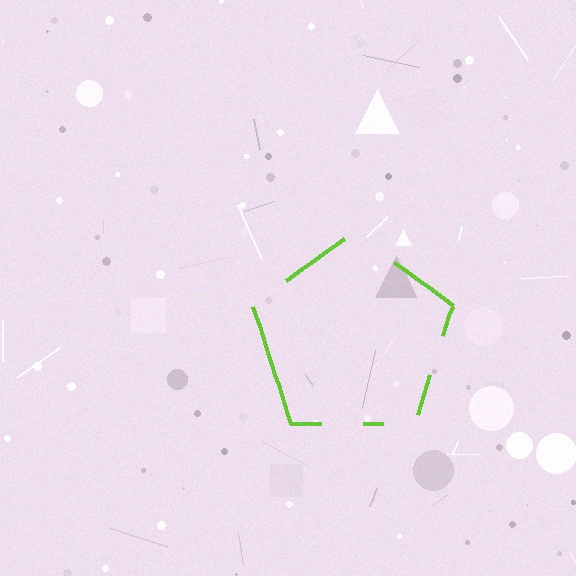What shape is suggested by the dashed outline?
The dashed outline suggests a pentagon.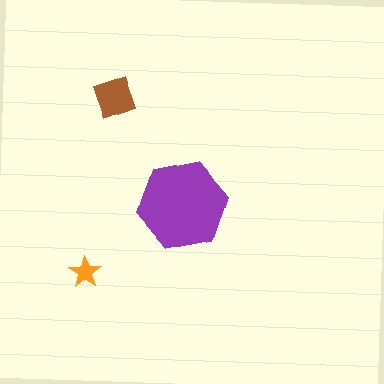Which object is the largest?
The purple hexagon.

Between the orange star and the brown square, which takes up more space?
The brown square.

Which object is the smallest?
The orange star.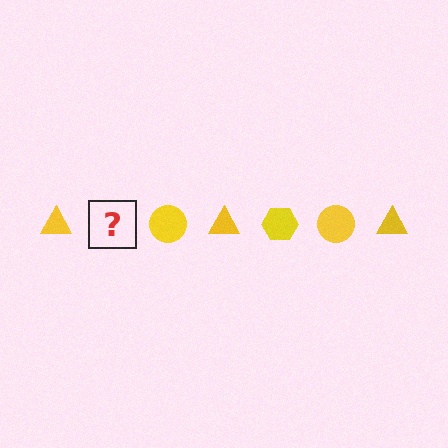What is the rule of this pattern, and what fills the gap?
The rule is that the pattern cycles through triangle, hexagon, circle shapes in yellow. The gap should be filled with a yellow hexagon.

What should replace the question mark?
The question mark should be replaced with a yellow hexagon.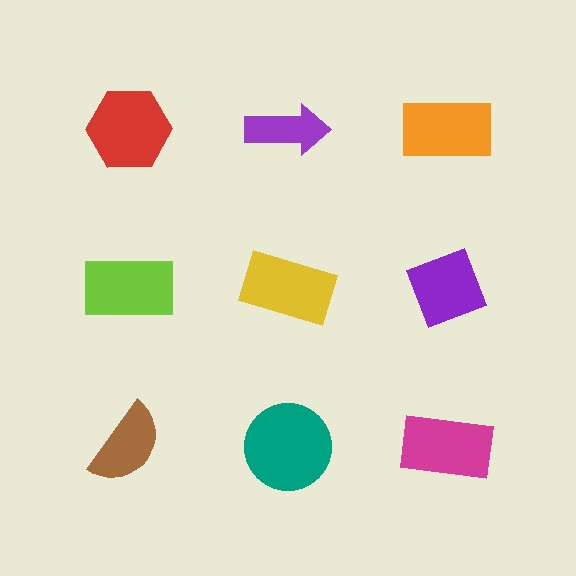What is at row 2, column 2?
A yellow rectangle.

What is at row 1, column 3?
An orange rectangle.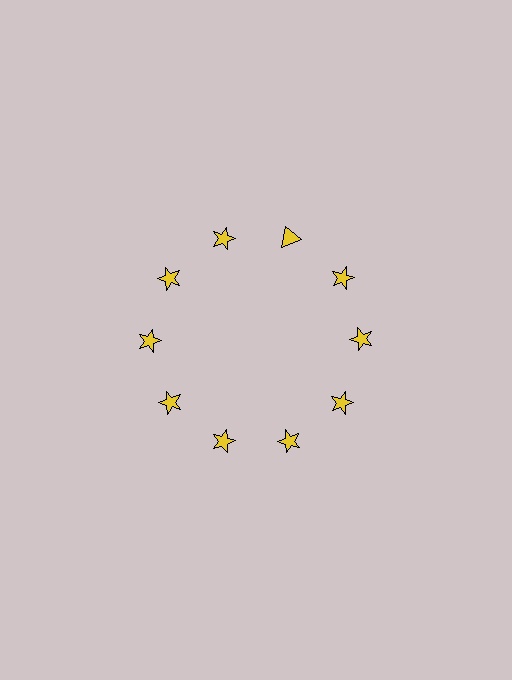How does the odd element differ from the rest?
It has a different shape: triangle instead of star.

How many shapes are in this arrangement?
There are 10 shapes arranged in a ring pattern.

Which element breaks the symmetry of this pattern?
The yellow triangle at roughly the 1 o'clock position breaks the symmetry. All other shapes are yellow stars.